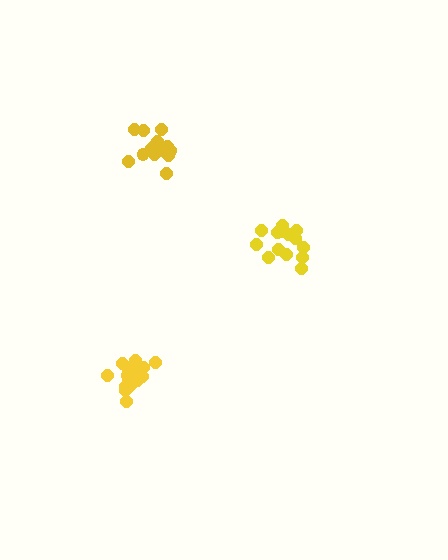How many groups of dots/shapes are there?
There are 3 groups.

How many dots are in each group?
Group 1: 14 dots, Group 2: 18 dots, Group 3: 18 dots (50 total).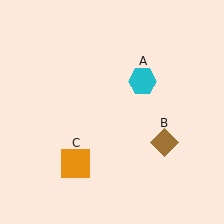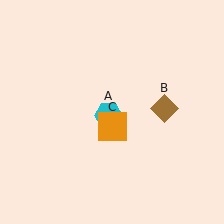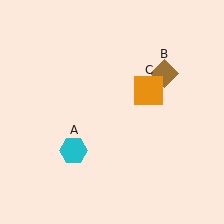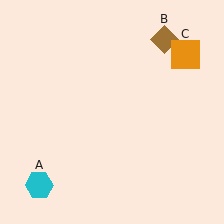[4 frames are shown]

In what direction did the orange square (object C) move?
The orange square (object C) moved up and to the right.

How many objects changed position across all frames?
3 objects changed position: cyan hexagon (object A), brown diamond (object B), orange square (object C).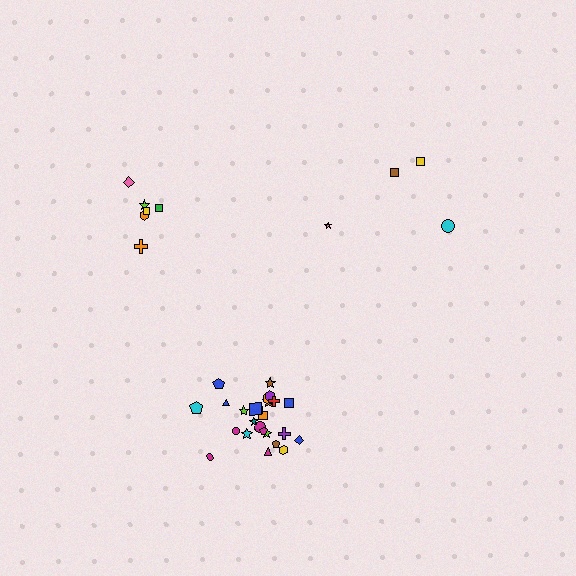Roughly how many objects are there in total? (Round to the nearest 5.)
Roughly 35 objects in total.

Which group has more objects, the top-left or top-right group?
The top-left group.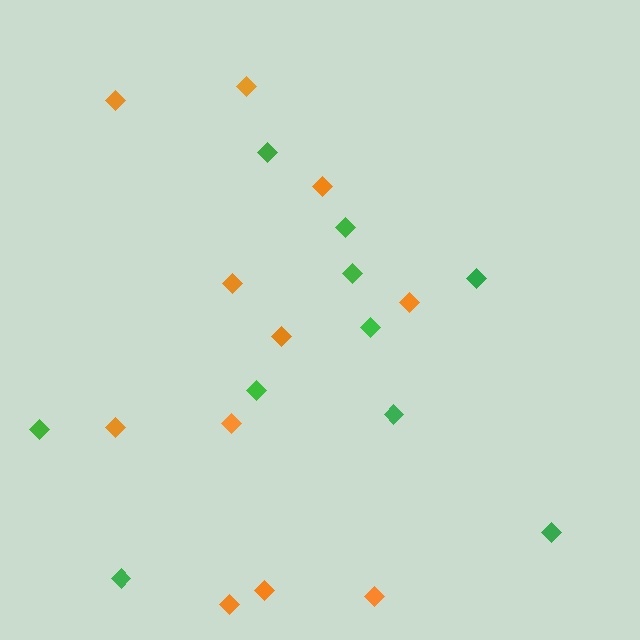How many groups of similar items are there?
There are 2 groups: one group of orange diamonds (11) and one group of green diamonds (10).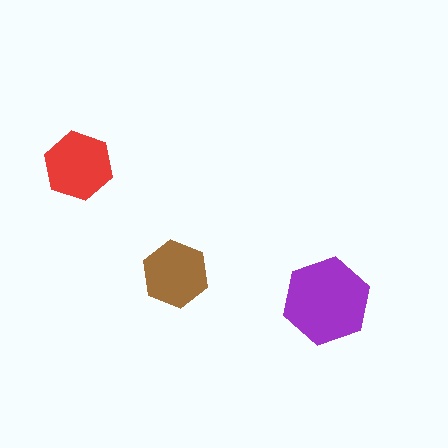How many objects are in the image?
There are 3 objects in the image.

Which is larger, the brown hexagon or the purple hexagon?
The purple one.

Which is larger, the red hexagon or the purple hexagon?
The purple one.